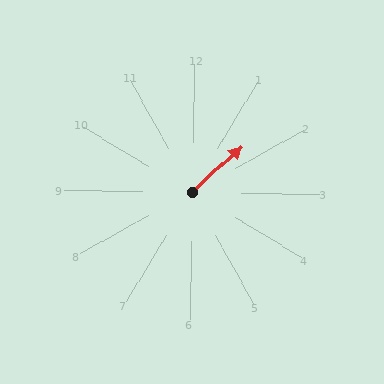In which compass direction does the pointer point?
Northeast.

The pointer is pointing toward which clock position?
Roughly 2 o'clock.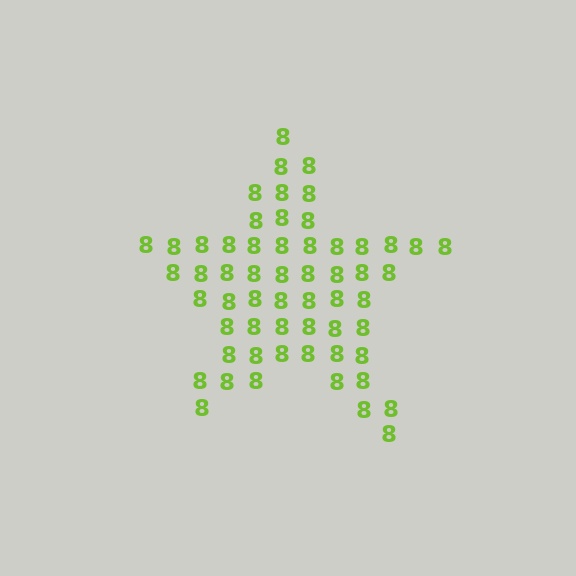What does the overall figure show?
The overall figure shows a star.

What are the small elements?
The small elements are digit 8's.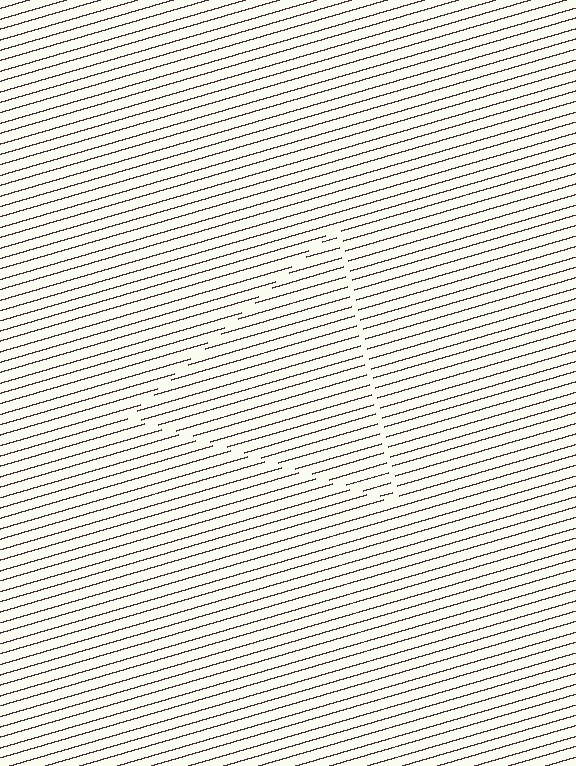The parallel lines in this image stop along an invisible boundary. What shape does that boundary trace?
An illusory triangle. The interior of the shape contains the same grating, shifted by half a period — the contour is defined by the phase discontinuity where line-ends from the inner and outer gratings abut.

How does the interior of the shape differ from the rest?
The interior of the shape contains the same grating, shifted by half a period — the contour is defined by the phase discontinuity where line-ends from the inner and outer gratings abut.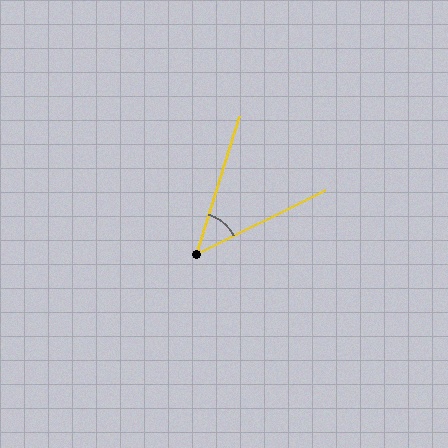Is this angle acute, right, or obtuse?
It is acute.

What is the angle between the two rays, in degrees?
Approximately 46 degrees.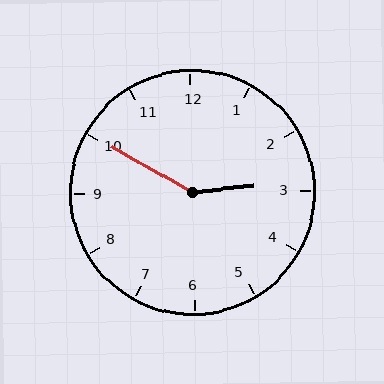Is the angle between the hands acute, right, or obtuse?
It is obtuse.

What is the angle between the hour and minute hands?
Approximately 145 degrees.